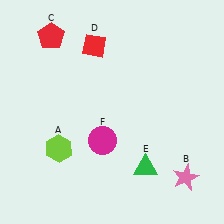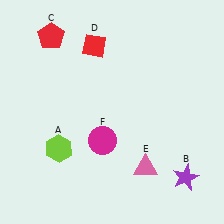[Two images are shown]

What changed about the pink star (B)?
In Image 1, B is pink. In Image 2, it changed to purple.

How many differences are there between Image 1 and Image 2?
There are 2 differences between the two images.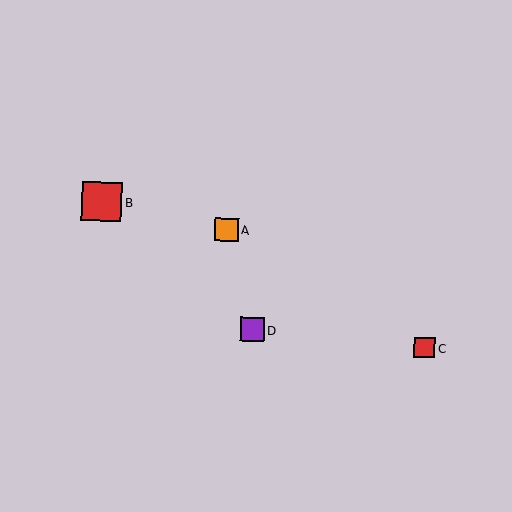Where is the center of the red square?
The center of the red square is at (102, 202).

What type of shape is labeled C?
Shape C is a red square.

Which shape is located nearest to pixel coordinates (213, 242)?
The orange square (labeled A) at (227, 230) is nearest to that location.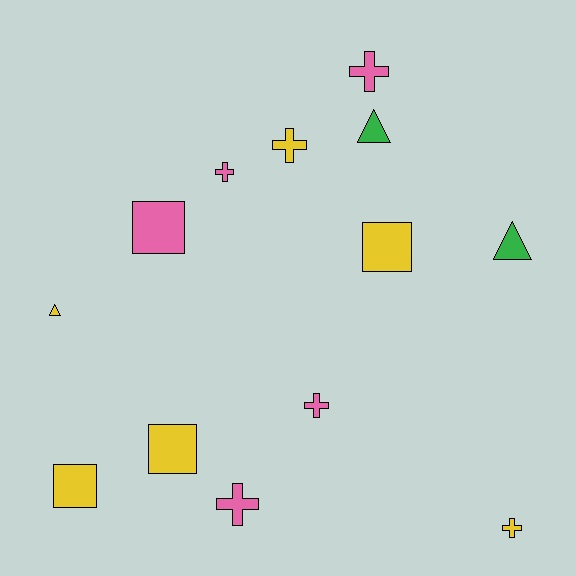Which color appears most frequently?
Yellow, with 6 objects.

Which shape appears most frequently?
Cross, with 6 objects.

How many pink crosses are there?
There are 4 pink crosses.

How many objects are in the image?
There are 13 objects.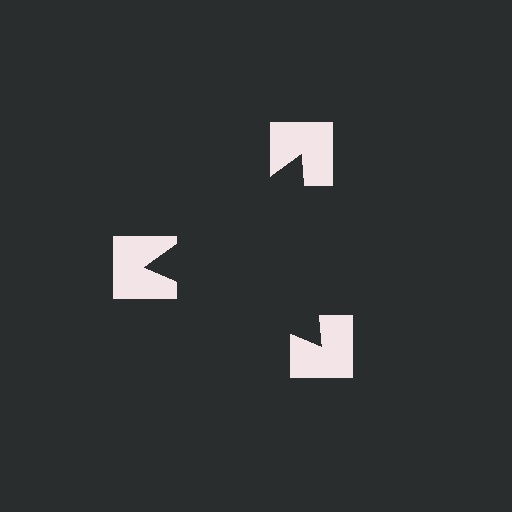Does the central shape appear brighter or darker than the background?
It typically appears slightly darker than the background, even though no actual brightness change is drawn.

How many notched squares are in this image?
There are 3 — one at each vertex of the illusory triangle.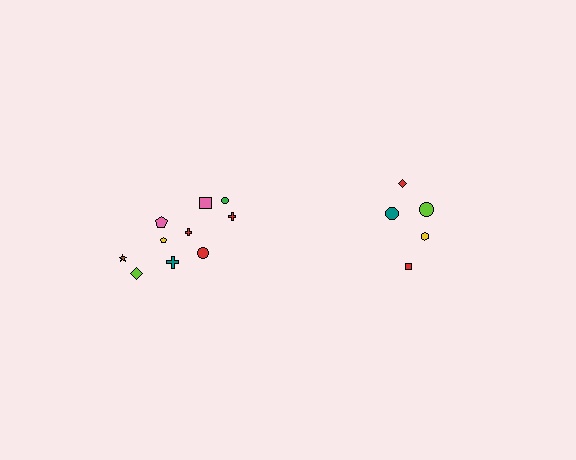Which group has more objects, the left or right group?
The left group.